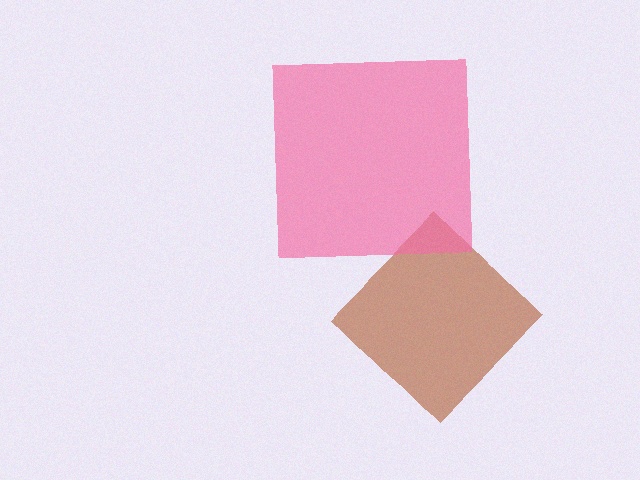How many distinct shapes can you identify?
There are 2 distinct shapes: a brown diamond, a pink square.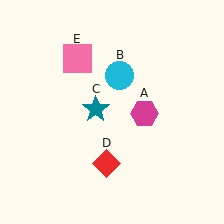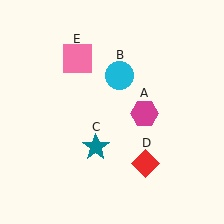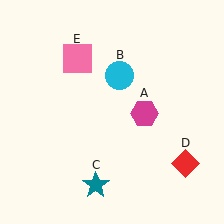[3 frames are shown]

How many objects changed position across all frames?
2 objects changed position: teal star (object C), red diamond (object D).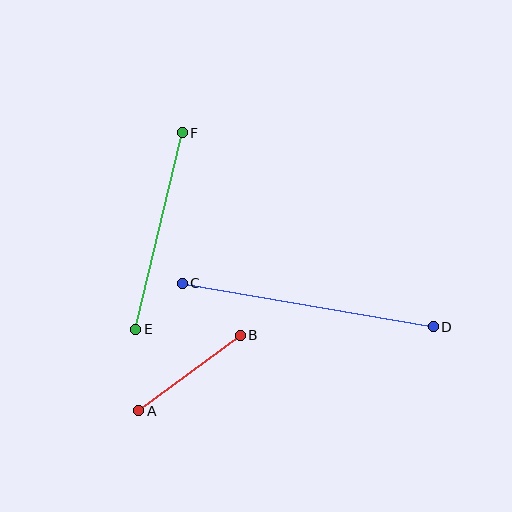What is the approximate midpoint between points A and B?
The midpoint is at approximately (190, 373) pixels.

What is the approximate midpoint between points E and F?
The midpoint is at approximately (159, 231) pixels.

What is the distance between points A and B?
The distance is approximately 126 pixels.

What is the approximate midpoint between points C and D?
The midpoint is at approximately (308, 305) pixels.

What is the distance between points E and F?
The distance is approximately 202 pixels.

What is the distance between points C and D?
The distance is approximately 255 pixels.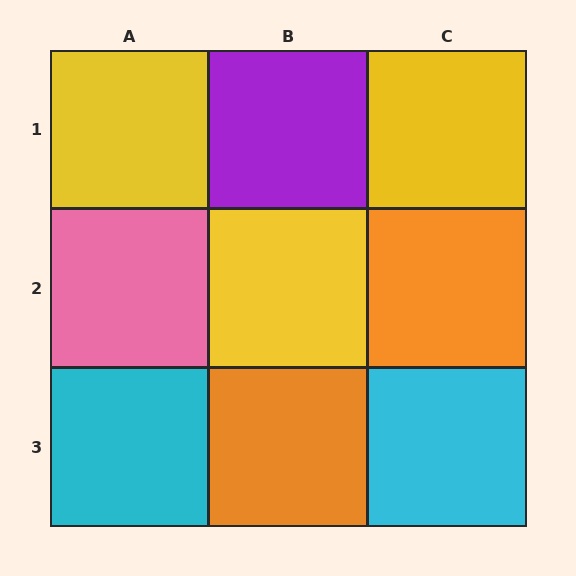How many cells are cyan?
2 cells are cyan.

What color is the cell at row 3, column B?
Orange.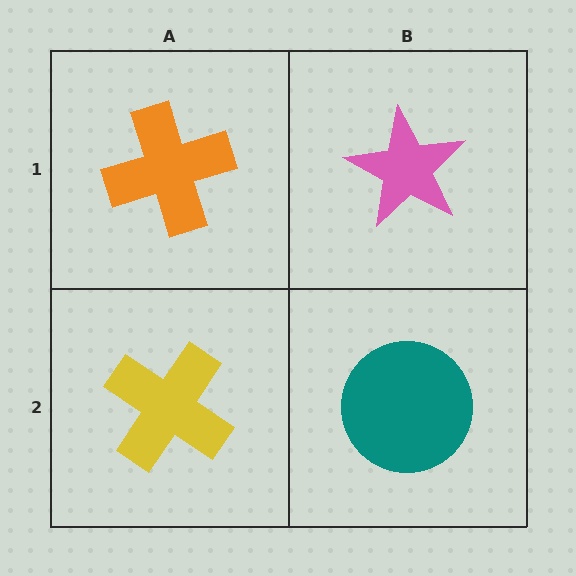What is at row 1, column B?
A pink star.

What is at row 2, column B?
A teal circle.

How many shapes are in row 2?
2 shapes.